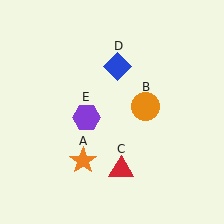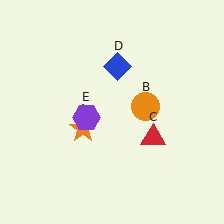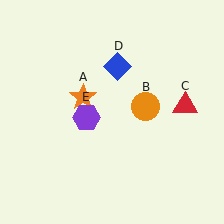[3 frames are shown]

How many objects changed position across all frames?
2 objects changed position: orange star (object A), red triangle (object C).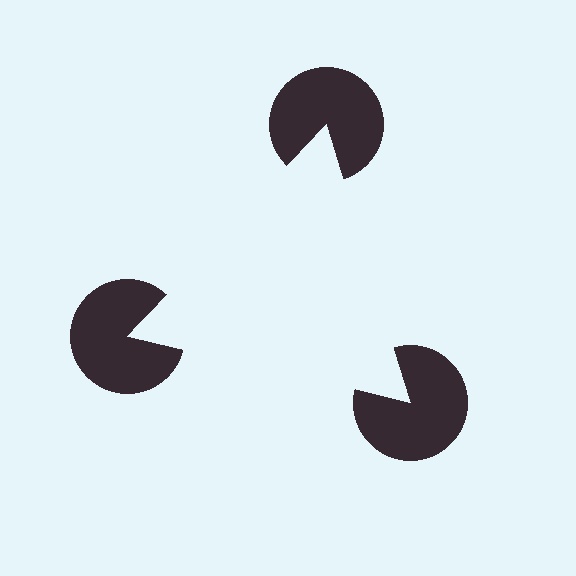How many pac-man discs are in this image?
There are 3 — one at each vertex of the illusory triangle.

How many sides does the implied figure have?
3 sides.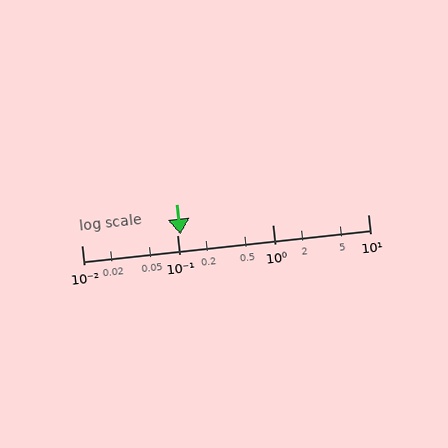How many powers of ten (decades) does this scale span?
The scale spans 3 decades, from 0.01 to 10.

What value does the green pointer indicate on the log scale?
The pointer indicates approximately 0.11.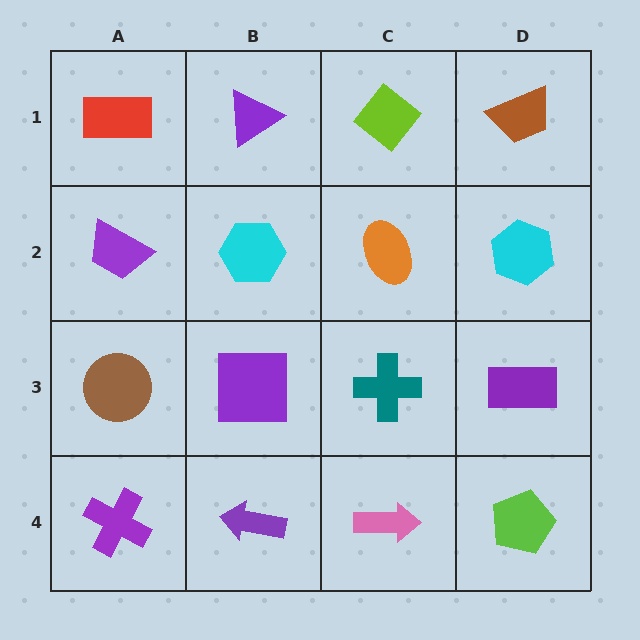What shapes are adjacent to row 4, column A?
A brown circle (row 3, column A), a purple arrow (row 4, column B).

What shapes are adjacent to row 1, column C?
An orange ellipse (row 2, column C), a purple triangle (row 1, column B), a brown trapezoid (row 1, column D).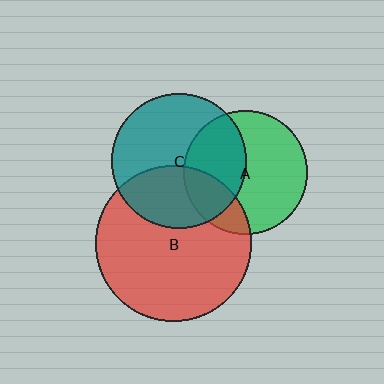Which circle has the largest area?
Circle B (red).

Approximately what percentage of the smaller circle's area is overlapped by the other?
Approximately 40%.